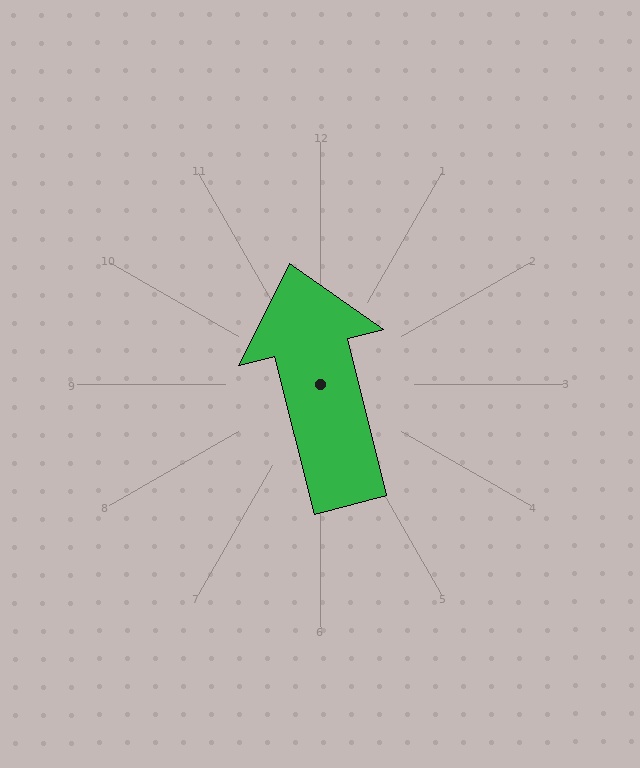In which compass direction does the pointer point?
North.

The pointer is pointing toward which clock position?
Roughly 12 o'clock.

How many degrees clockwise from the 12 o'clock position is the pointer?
Approximately 346 degrees.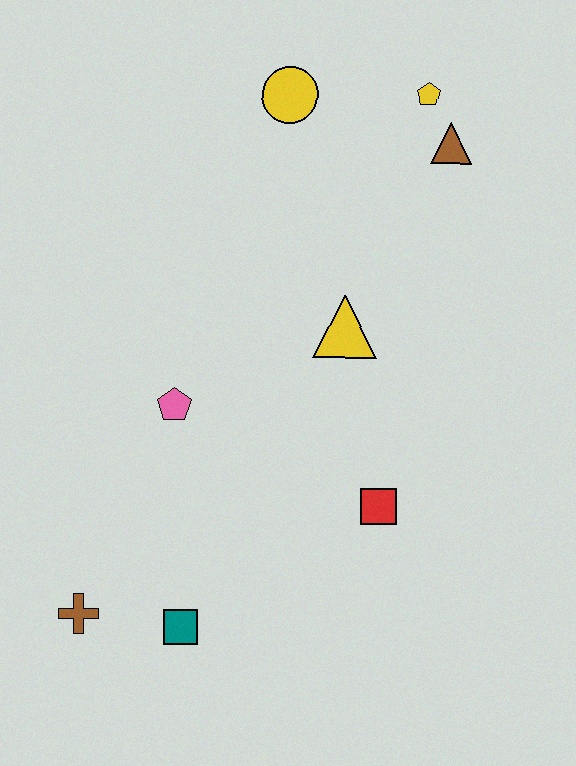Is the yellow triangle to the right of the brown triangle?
No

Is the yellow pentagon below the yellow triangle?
No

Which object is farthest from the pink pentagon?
The yellow pentagon is farthest from the pink pentagon.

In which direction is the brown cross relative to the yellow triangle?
The brown cross is below the yellow triangle.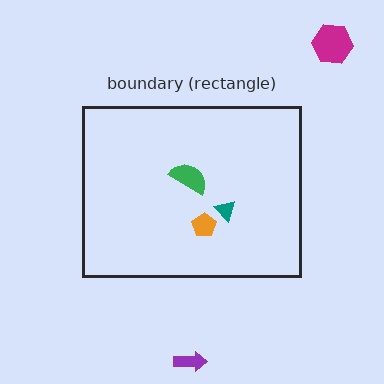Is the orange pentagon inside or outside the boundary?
Inside.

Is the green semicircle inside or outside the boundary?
Inside.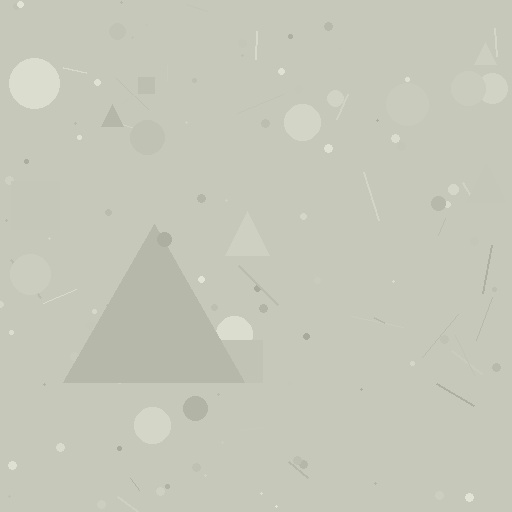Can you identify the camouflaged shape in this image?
The camouflaged shape is a triangle.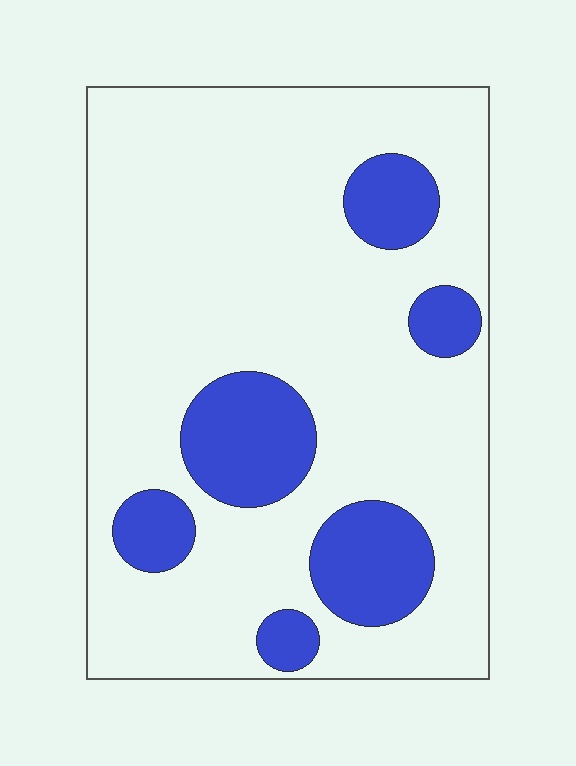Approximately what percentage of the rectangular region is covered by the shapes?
Approximately 20%.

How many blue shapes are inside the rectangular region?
6.